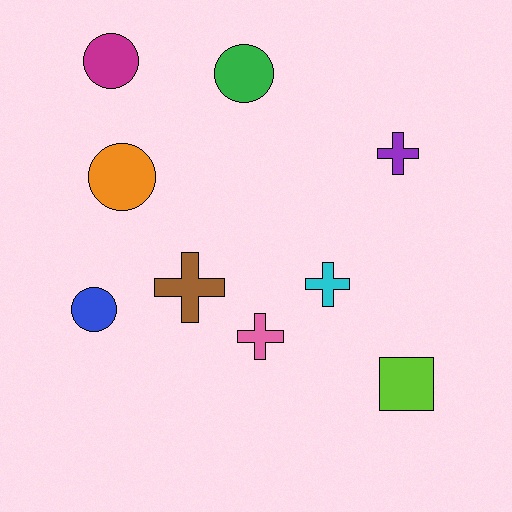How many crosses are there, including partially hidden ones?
There are 4 crosses.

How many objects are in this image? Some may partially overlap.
There are 9 objects.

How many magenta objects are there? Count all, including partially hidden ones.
There is 1 magenta object.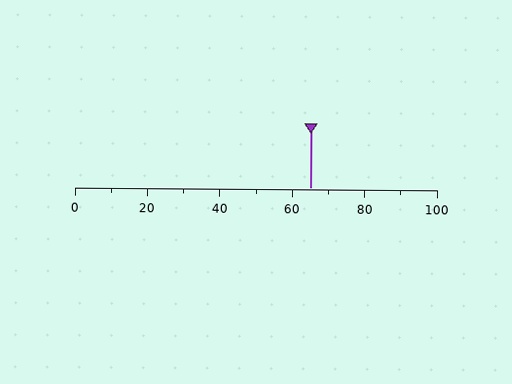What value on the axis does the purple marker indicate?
The marker indicates approximately 65.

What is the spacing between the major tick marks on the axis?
The major ticks are spaced 20 apart.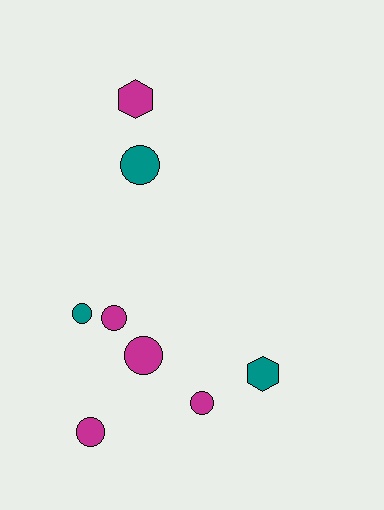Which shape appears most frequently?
Circle, with 6 objects.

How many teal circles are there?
There are 2 teal circles.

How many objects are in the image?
There are 8 objects.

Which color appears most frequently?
Magenta, with 5 objects.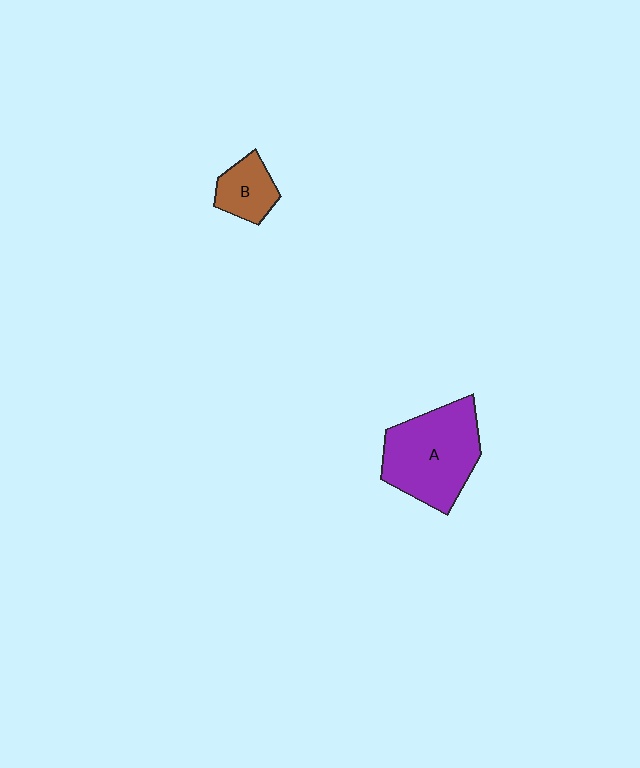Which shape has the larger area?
Shape A (purple).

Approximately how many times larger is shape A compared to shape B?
Approximately 2.5 times.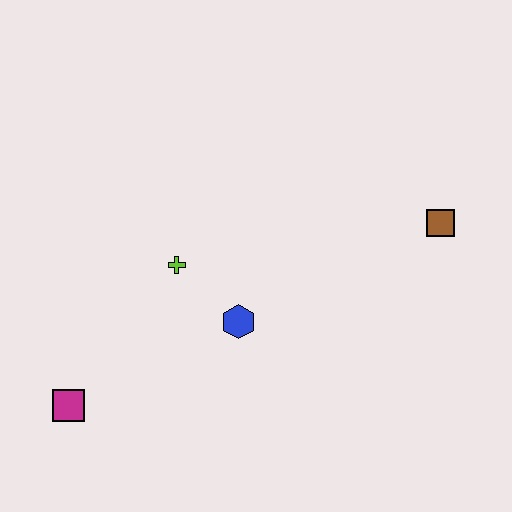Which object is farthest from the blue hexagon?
The brown square is farthest from the blue hexagon.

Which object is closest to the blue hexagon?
The lime cross is closest to the blue hexagon.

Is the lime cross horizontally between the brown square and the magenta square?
Yes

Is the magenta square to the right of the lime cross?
No